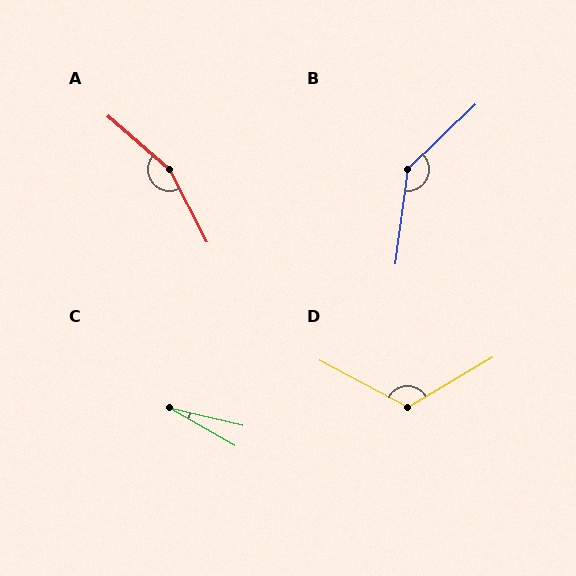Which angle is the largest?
A, at approximately 158 degrees.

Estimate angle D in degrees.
Approximately 121 degrees.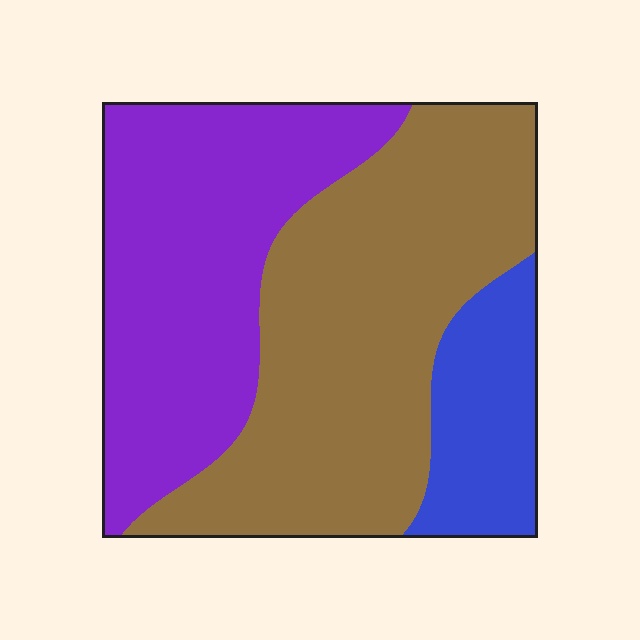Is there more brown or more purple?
Brown.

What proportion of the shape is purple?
Purple covers around 40% of the shape.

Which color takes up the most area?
Brown, at roughly 50%.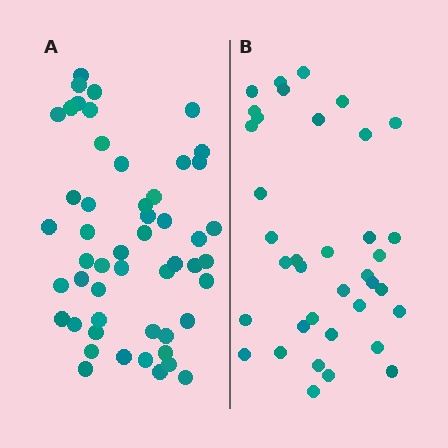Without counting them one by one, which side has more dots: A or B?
Region A (the left region) has more dots.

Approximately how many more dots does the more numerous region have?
Region A has approximately 15 more dots than region B.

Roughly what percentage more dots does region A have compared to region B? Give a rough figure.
About 40% more.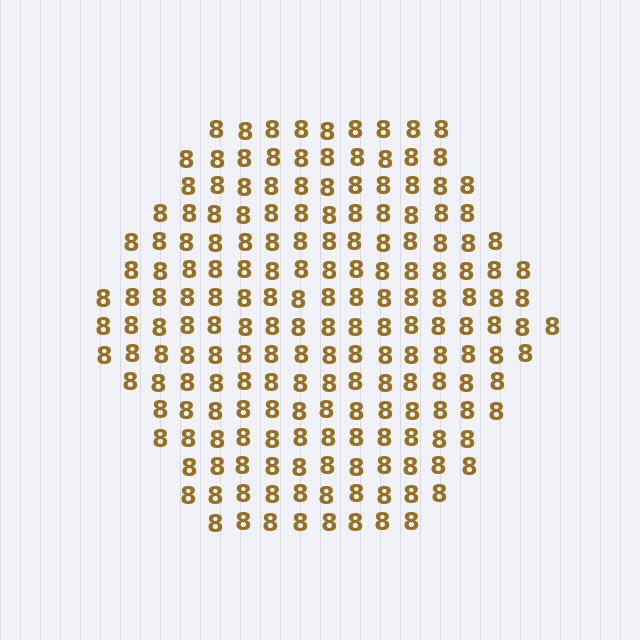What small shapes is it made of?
It is made of small digit 8's.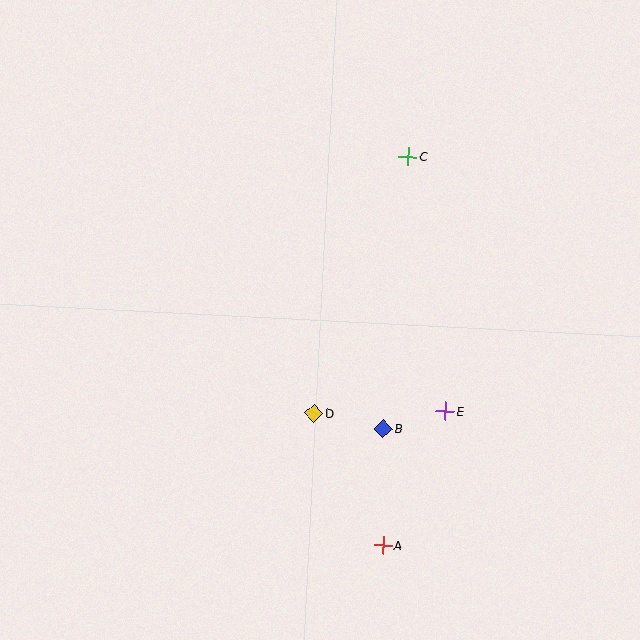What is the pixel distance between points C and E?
The distance between C and E is 258 pixels.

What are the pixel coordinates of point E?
Point E is at (445, 411).